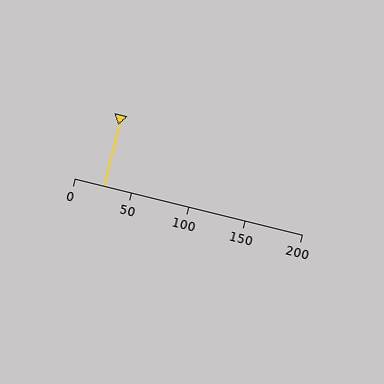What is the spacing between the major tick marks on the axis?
The major ticks are spaced 50 apart.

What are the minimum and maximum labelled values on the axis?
The axis runs from 0 to 200.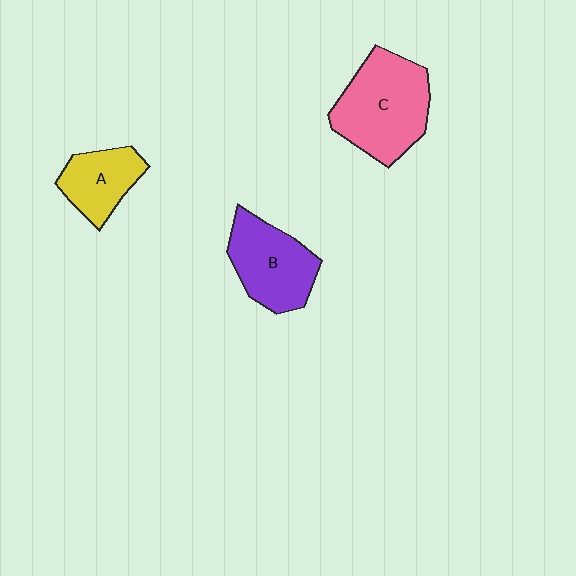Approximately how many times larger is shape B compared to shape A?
Approximately 1.4 times.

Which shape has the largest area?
Shape C (pink).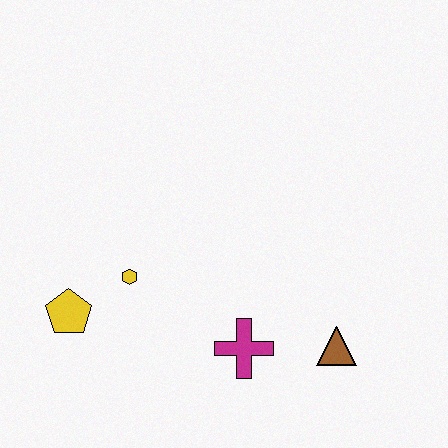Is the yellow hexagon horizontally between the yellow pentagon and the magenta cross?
Yes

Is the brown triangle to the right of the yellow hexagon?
Yes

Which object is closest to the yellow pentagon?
The yellow hexagon is closest to the yellow pentagon.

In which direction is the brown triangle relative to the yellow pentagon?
The brown triangle is to the right of the yellow pentagon.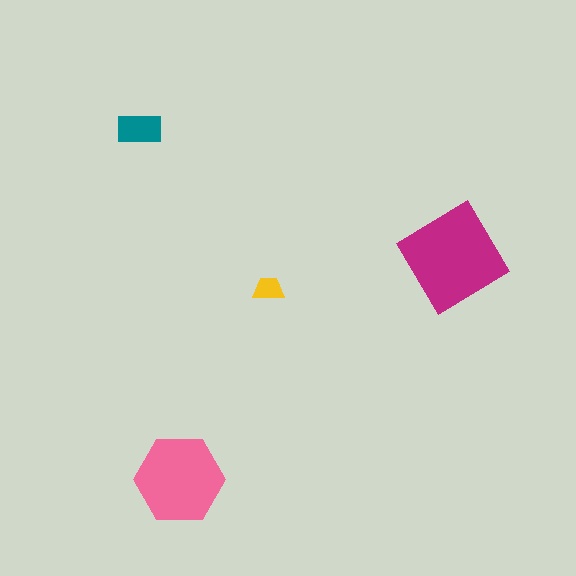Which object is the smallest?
The yellow trapezoid.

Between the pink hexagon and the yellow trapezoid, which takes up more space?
The pink hexagon.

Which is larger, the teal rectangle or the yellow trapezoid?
The teal rectangle.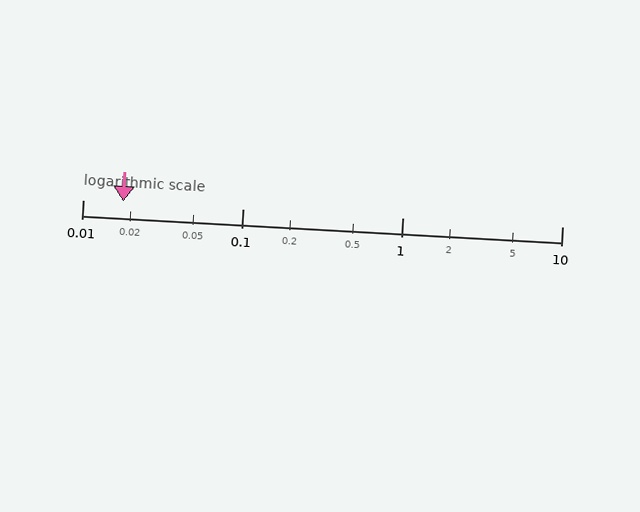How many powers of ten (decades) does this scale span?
The scale spans 3 decades, from 0.01 to 10.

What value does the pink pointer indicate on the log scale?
The pointer indicates approximately 0.018.